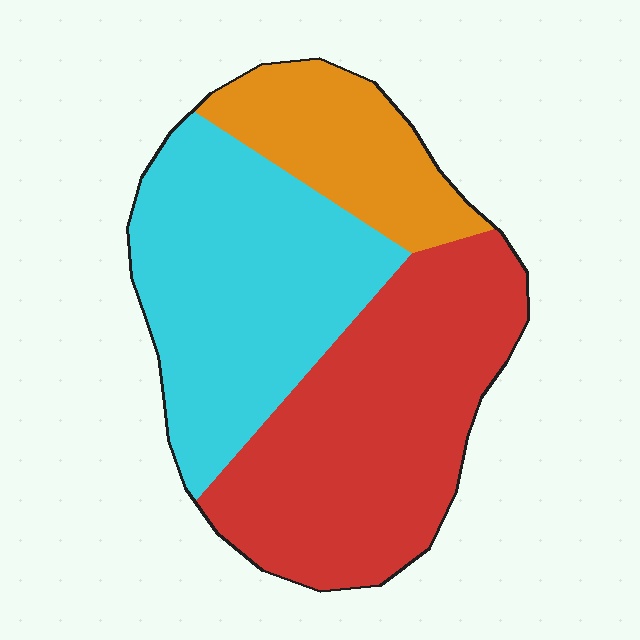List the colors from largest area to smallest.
From largest to smallest: red, cyan, orange.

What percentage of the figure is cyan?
Cyan takes up between a quarter and a half of the figure.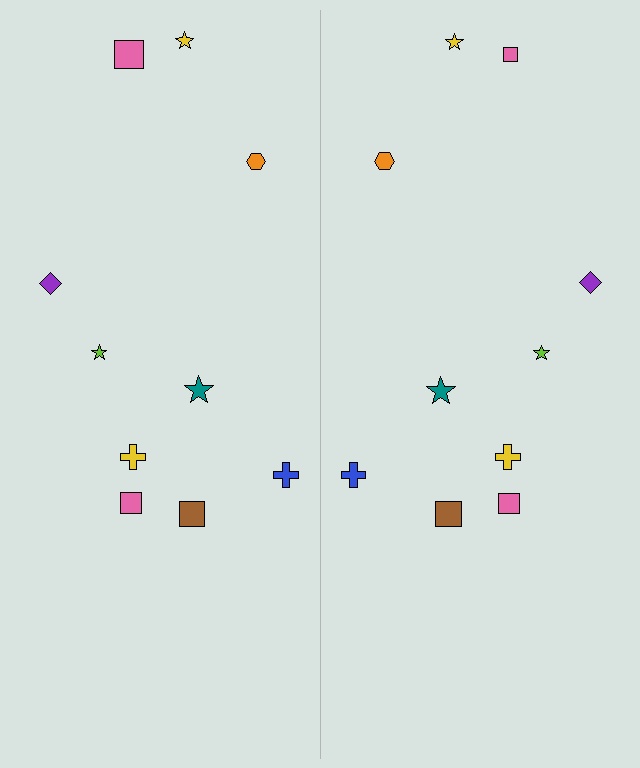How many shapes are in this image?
There are 20 shapes in this image.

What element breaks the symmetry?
The pink square on the right side has a different size than its mirror counterpart.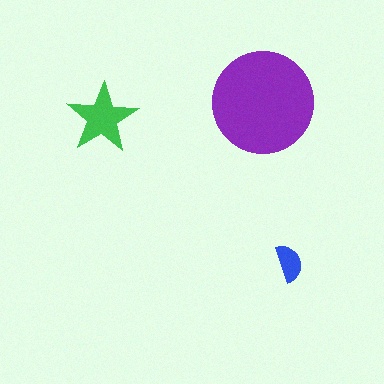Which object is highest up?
The purple circle is topmost.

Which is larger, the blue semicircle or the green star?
The green star.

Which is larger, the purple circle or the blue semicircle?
The purple circle.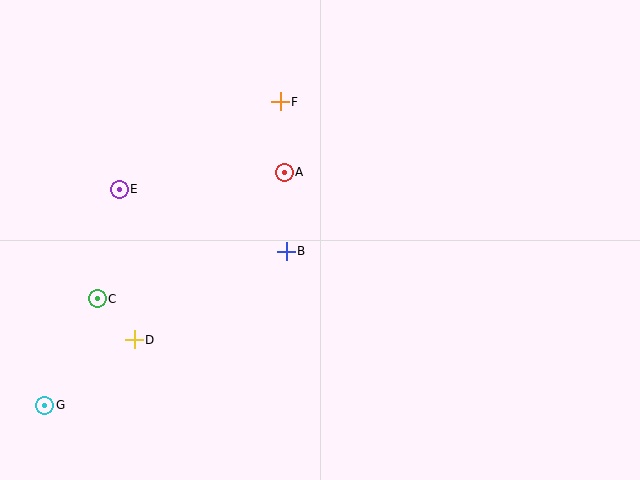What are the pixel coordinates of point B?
Point B is at (286, 251).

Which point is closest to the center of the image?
Point B at (286, 251) is closest to the center.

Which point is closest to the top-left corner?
Point E is closest to the top-left corner.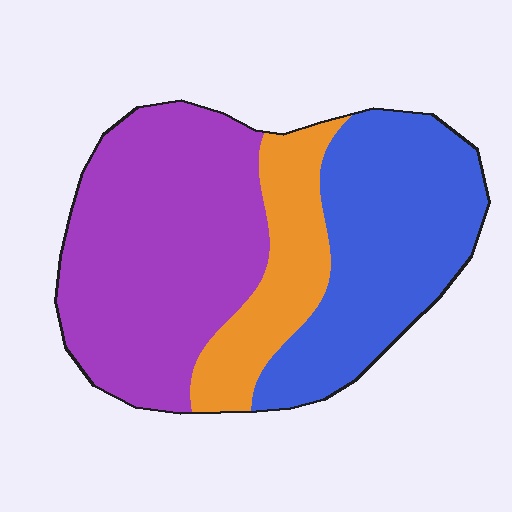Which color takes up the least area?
Orange, at roughly 20%.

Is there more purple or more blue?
Purple.